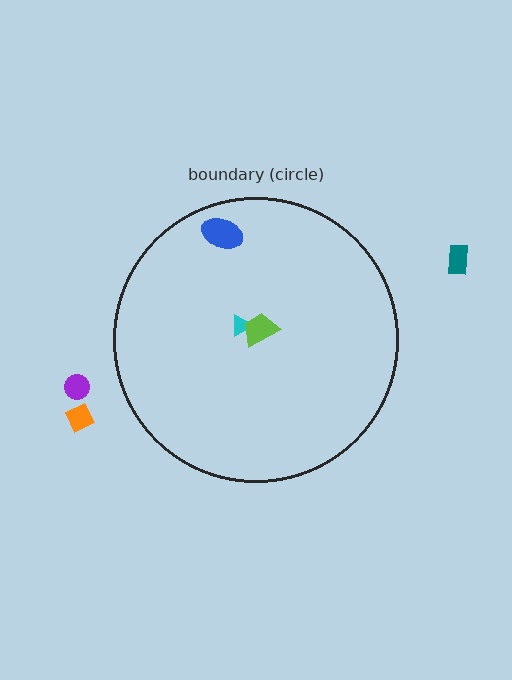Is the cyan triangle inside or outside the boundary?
Inside.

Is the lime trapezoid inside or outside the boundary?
Inside.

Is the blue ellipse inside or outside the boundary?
Inside.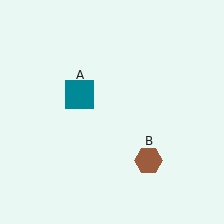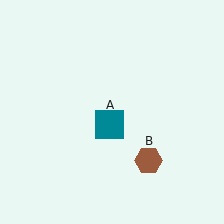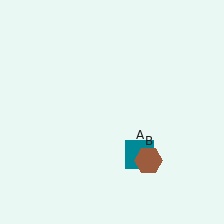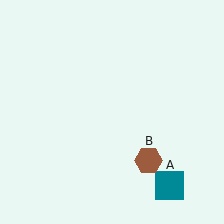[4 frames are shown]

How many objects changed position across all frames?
1 object changed position: teal square (object A).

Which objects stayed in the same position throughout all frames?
Brown hexagon (object B) remained stationary.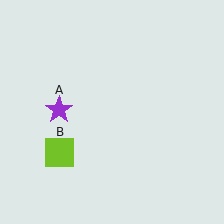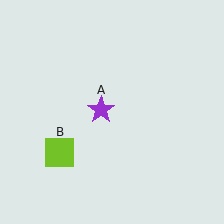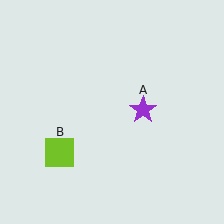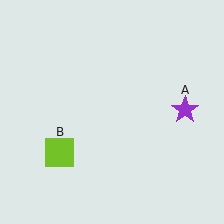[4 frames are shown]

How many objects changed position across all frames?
1 object changed position: purple star (object A).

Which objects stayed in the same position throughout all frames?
Lime square (object B) remained stationary.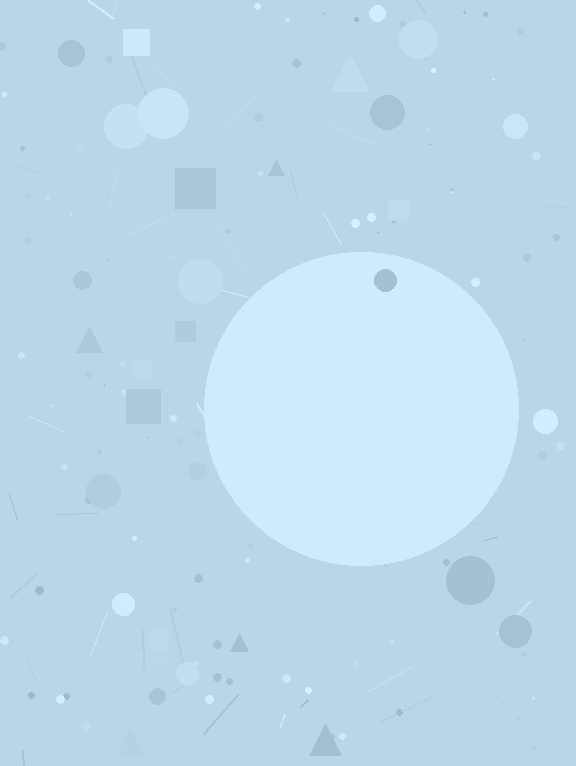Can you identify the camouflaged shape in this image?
The camouflaged shape is a circle.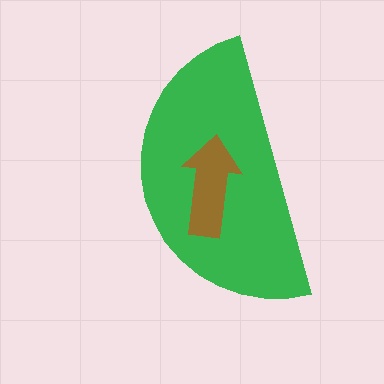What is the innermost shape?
The brown arrow.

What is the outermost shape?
The green semicircle.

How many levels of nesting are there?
2.